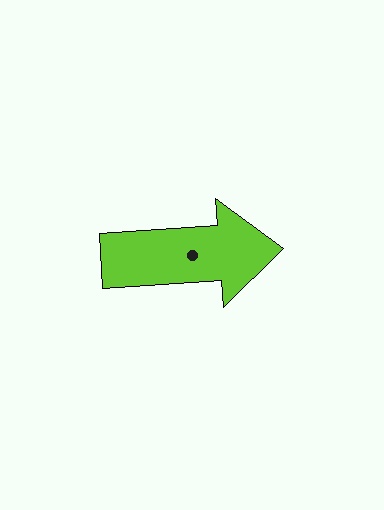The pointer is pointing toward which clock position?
Roughly 3 o'clock.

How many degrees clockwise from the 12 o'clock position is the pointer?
Approximately 86 degrees.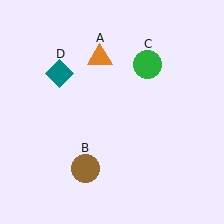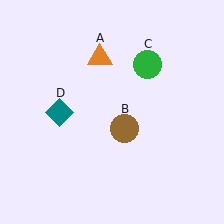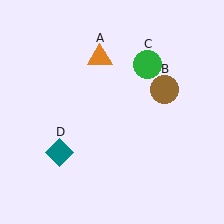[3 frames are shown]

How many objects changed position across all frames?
2 objects changed position: brown circle (object B), teal diamond (object D).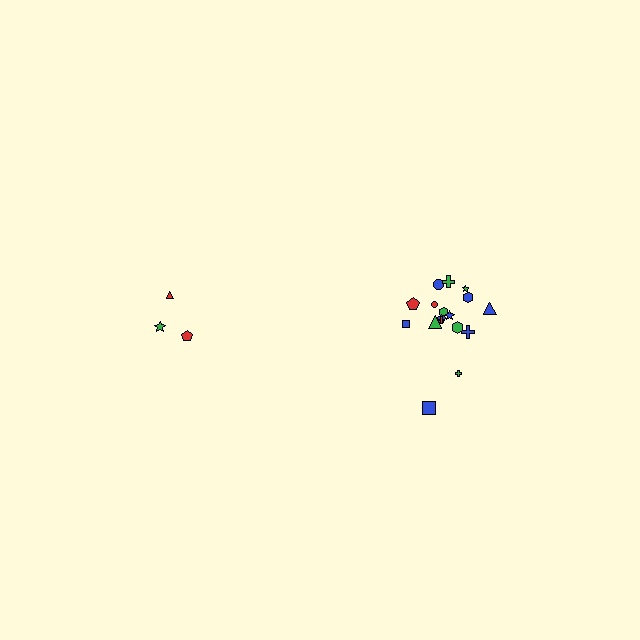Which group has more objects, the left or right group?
The right group.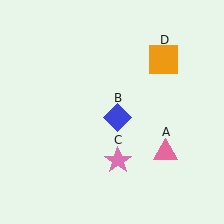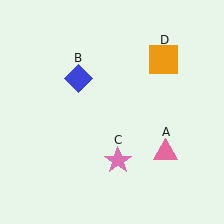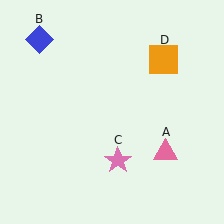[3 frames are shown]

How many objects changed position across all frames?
1 object changed position: blue diamond (object B).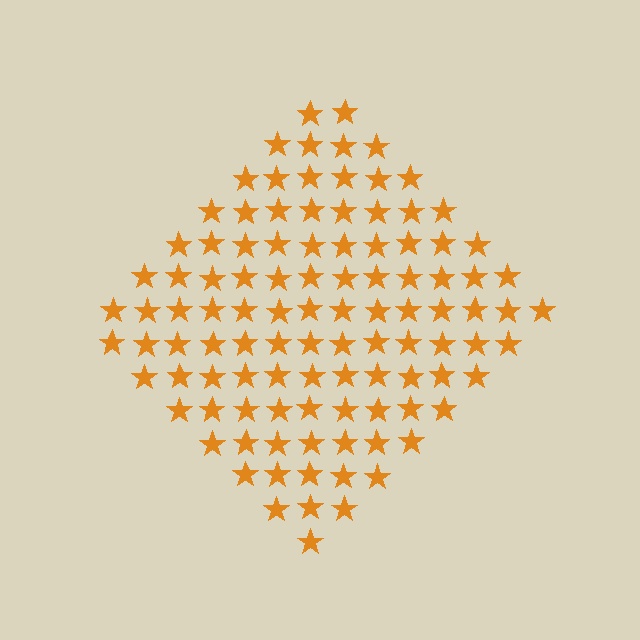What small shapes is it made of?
It is made of small stars.